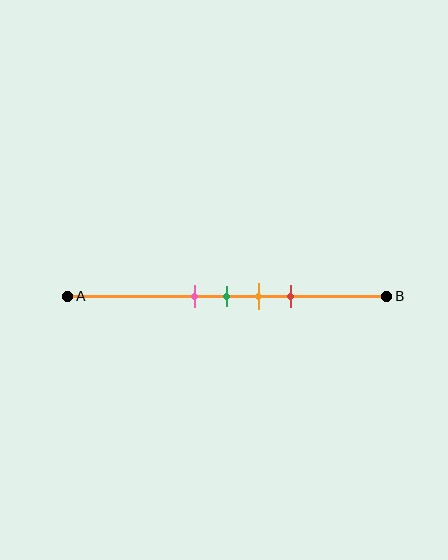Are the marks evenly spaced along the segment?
Yes, the marks are approximately evenly spaced.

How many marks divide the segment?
There are 4 marks dividing the segment.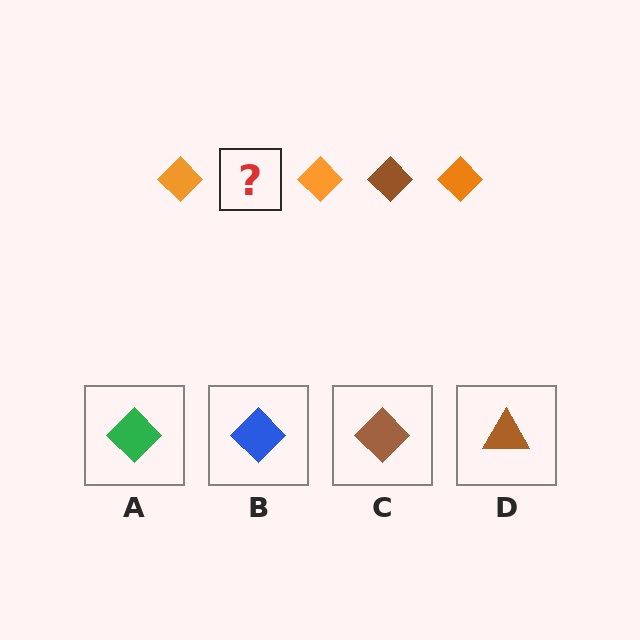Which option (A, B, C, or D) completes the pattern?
C.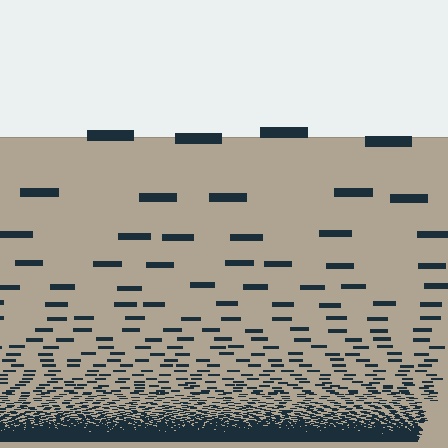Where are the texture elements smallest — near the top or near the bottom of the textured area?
Near the bottom.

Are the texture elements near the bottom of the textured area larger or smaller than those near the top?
Smaller. The gradient is inverted — elements near the bottom are smaller and denser.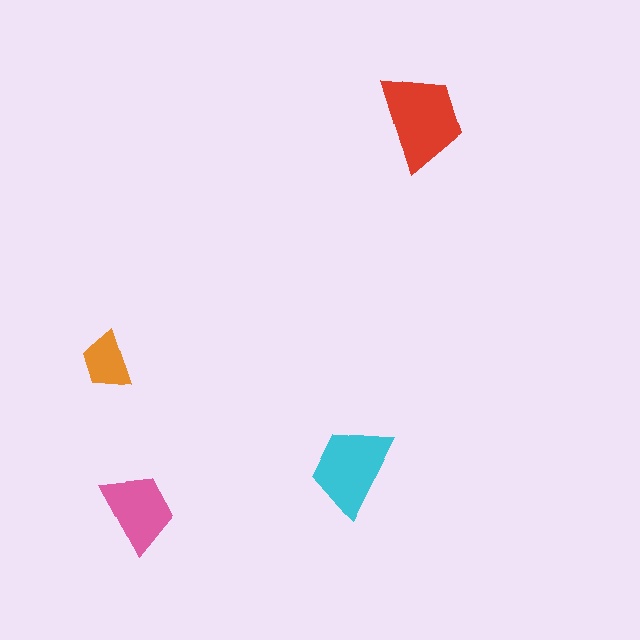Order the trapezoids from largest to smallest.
the red one, the cyan one, the pink one, the orange one.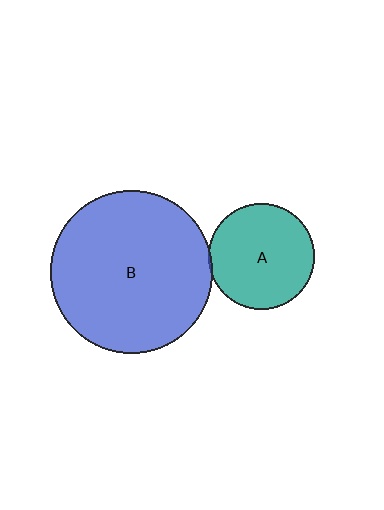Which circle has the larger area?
Circle B (blue).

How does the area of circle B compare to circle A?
Approximately 2.4 times.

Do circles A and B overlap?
Yes.